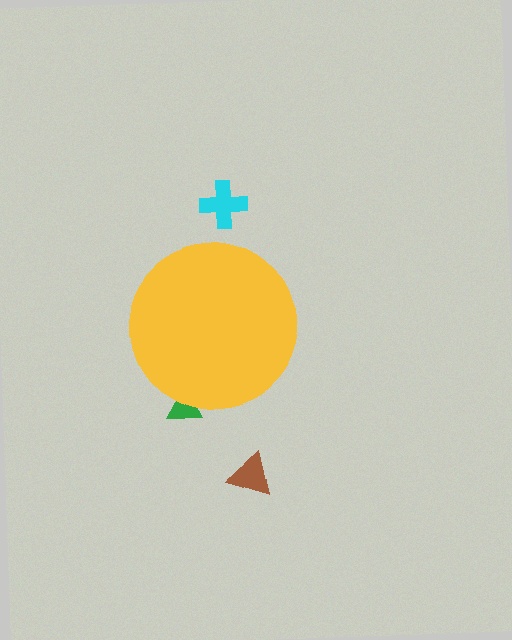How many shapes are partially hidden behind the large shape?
1 shape is partially hidden.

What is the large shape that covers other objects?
A yellow circle.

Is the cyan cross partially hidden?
No, the cyan cross is fully visible.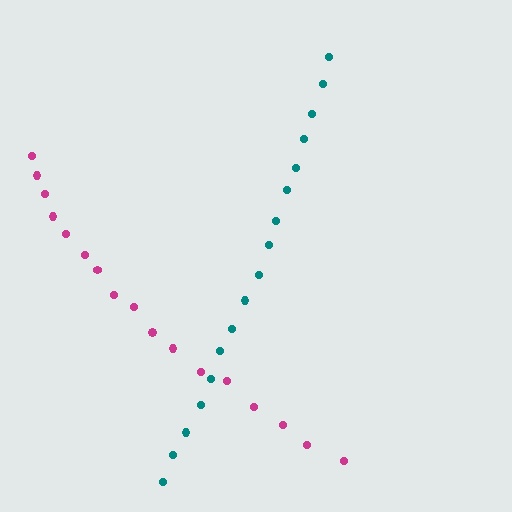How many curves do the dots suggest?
There are 2 distinct paths.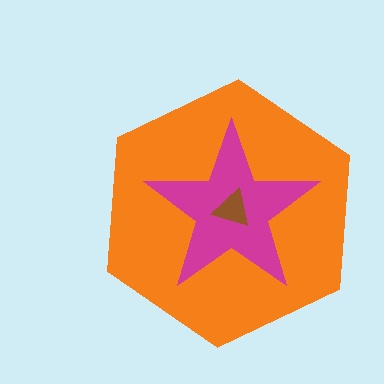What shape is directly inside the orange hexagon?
The magenta star.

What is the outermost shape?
The orange hexagon.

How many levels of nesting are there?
3.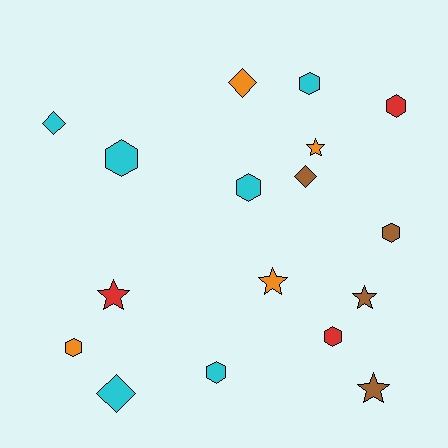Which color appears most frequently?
Cyan, with 6 objects.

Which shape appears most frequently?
Hexagon, with 8 objects.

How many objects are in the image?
There are 17 objects.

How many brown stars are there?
There are 2 brown stars.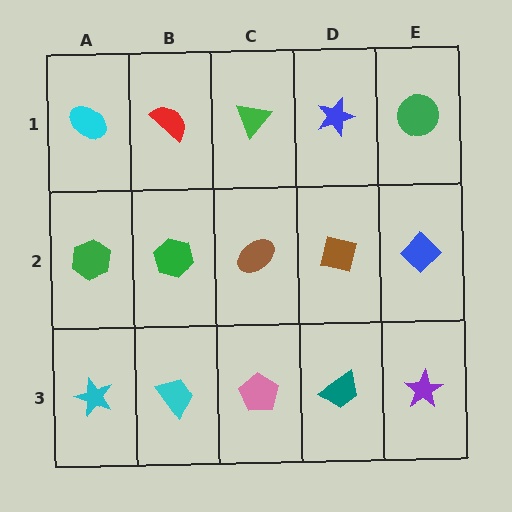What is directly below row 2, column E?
A purple star.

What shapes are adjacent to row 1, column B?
A green hexagon (row 2, column B), a cyan ellipse (row 1, column A), a green triangle (row 1, column C).